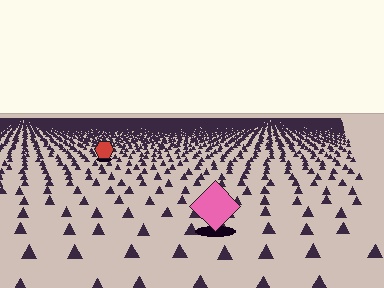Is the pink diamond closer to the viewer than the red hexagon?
Yes. The pink diamond is closer — you can tell from the texture gradient: the ground texture is coarser near it.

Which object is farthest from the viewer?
The red hexagon is farthest from the viewer. It appears smaller and the ground texture around it is denser.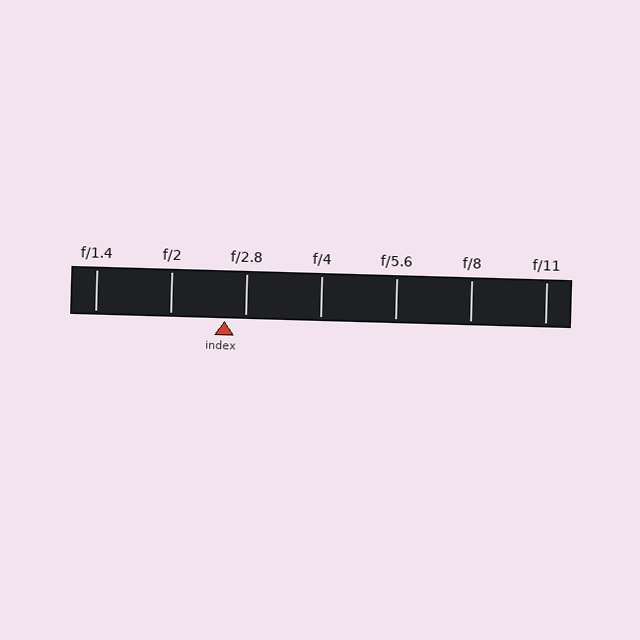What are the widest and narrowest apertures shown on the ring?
The widest aperture shown is f/1.4 and the narrowest is f/11.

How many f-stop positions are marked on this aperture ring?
There are 7 f-stop positions marked.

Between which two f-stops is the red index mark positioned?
The index mark is between f/2 and f/2.8.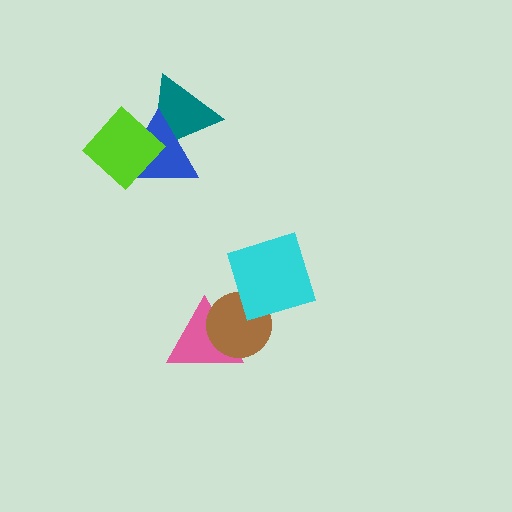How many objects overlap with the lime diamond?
2 objects overlap with the lime diamond.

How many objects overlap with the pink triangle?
1 object overlaps with the pink triangle.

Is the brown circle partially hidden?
Yes, it is partially covered by another shape.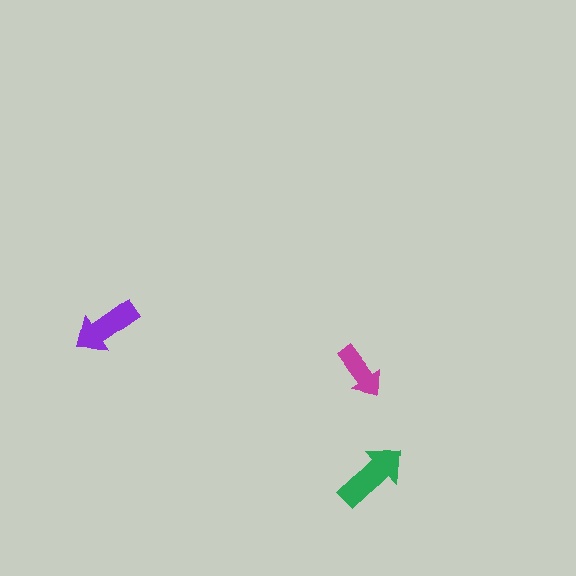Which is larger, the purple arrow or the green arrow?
The green one.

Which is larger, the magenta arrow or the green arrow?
The green one.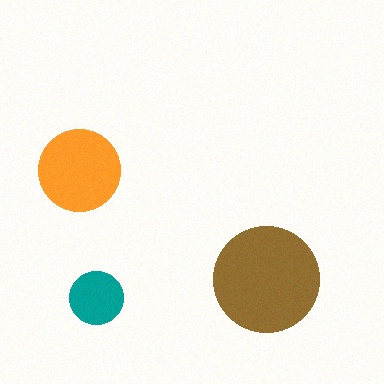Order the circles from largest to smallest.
the brown one, the orange one, the teal one.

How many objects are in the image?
There are 3 objects in the image.